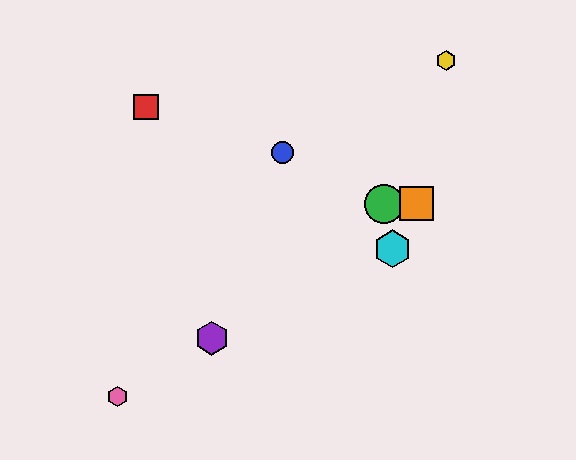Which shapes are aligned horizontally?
The green circle, the orange square are aligned horizontally.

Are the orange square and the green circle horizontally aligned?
Yes, both are at y≈204.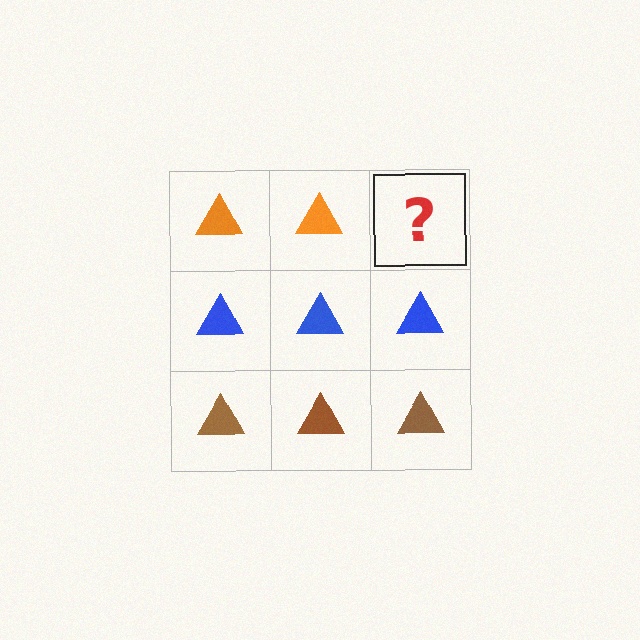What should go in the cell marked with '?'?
The missing cell should contain an orange triangle.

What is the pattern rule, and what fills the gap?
The rule is that each row has a consistent color. The gap should be filled with an orange triangle.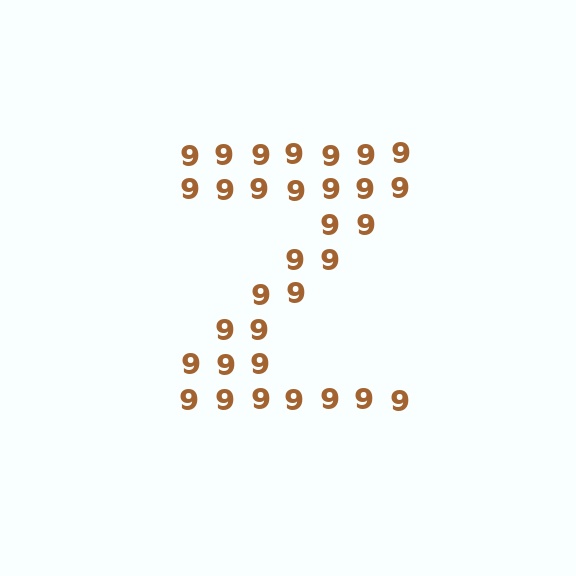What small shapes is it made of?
It is made of small digit 9's.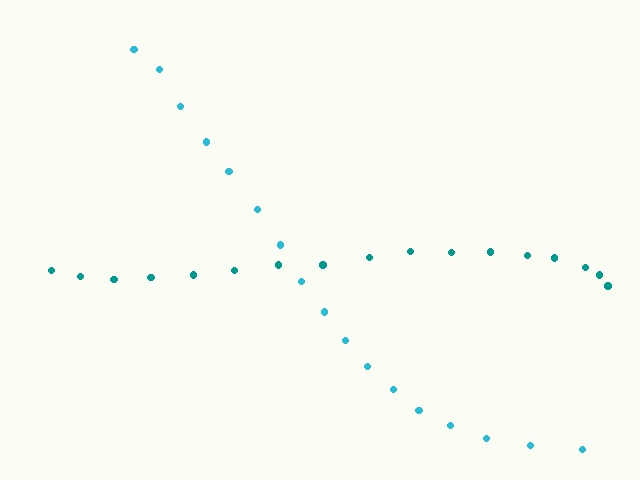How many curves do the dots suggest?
There are 2 distinct paths.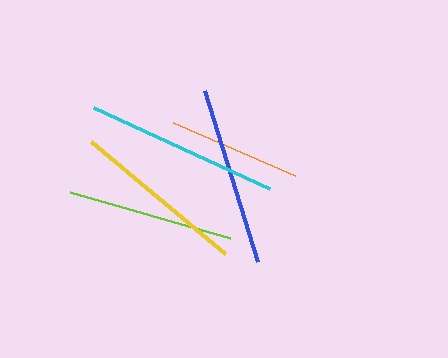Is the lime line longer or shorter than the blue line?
The blue line is longer than the lime line.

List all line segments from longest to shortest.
From longest to shortest: cyan, blue, yellow, lime, orange.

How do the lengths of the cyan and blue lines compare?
The cyan and blue lines are approximately the same length.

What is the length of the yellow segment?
The yellow segment is approximately 174 pixels long.